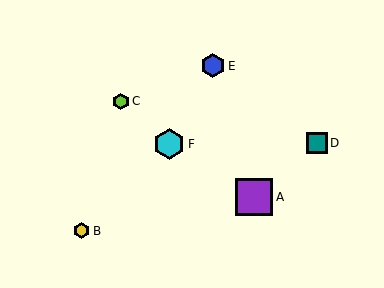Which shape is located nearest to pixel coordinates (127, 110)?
The lime hexagon (labeled C) at (121, 101) is nearest to that location.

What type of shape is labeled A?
Shape A is a purple square.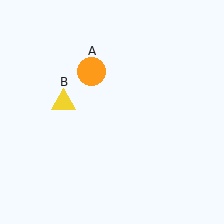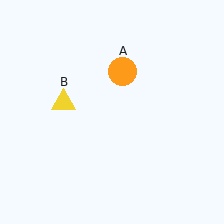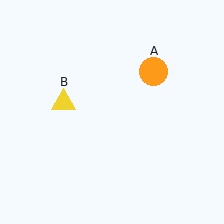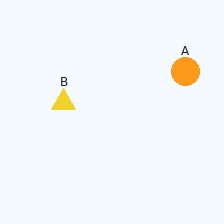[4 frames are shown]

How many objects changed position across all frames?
1 object changed position: orange circle (object A).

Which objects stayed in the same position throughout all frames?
Yellow triangle (object B) remained stationary.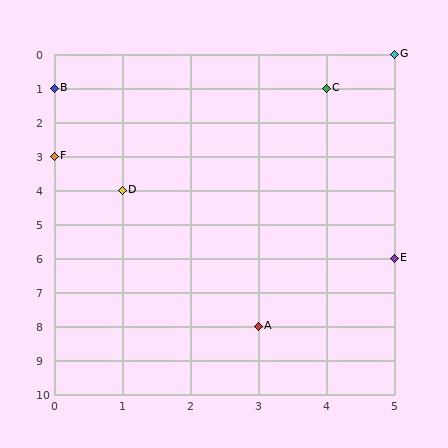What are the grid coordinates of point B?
Point B is at grid coordinates (0, 1).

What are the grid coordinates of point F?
Point F is at grid coordinates (0, 3).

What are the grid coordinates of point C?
Point C is at grid coordinates (4, 1).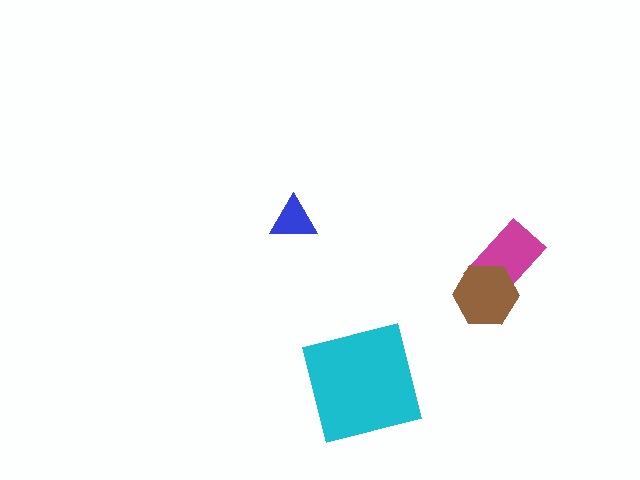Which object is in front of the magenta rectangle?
The brown hexagon is in front of the magenta rectangle.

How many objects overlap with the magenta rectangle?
1 object overlaps with the magenta rectangle.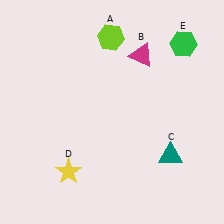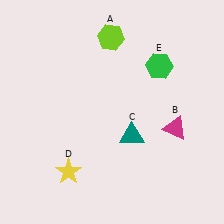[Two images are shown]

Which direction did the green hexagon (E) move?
The green hexagon (E) moved left.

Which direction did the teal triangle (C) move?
The teal triangle (C) moved left.